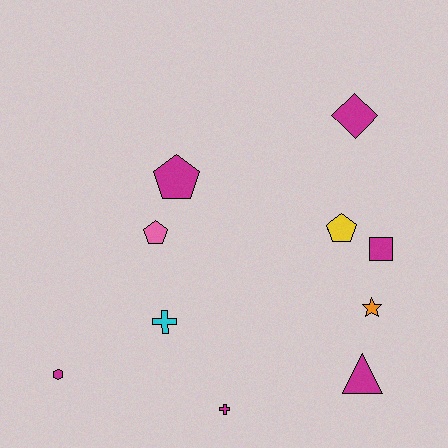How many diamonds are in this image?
There is 1 diamond.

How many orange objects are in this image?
There is 1 orange object.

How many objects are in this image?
There are 10 objects.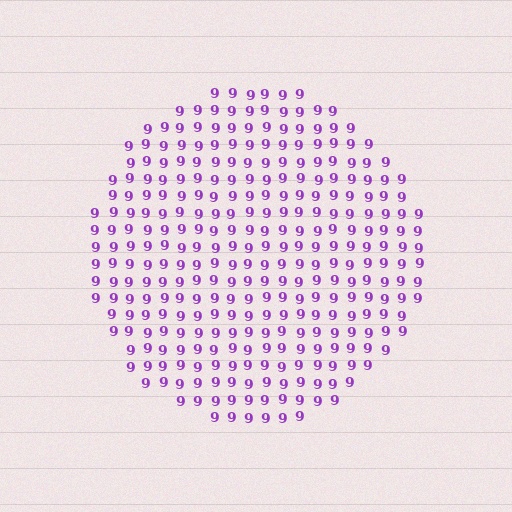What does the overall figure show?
The overall figure shows a circle.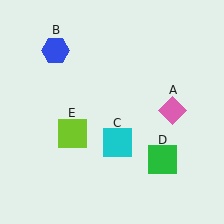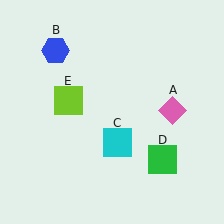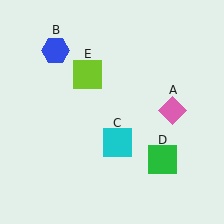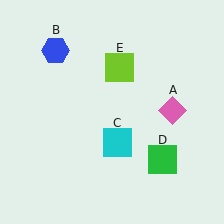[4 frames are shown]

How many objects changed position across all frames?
1 object changed position: lime square (object E).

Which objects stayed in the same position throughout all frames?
Pink diamond (object A) and blue hexagon (object B) and cyan square (object C) and green square (object D) remained stationary.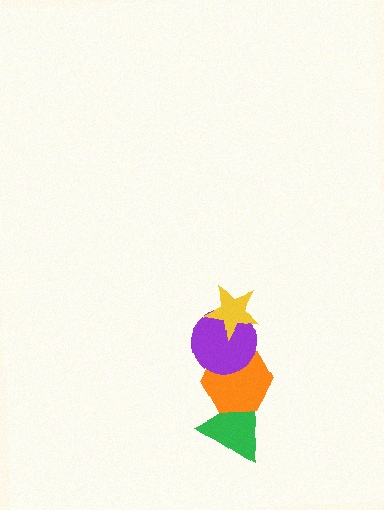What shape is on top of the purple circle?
The yellow star is on top of the purple circle.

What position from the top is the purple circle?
The purple circle is 2nd from the top.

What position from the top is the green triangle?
The green triangle is 4th from the top.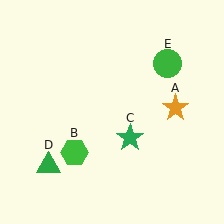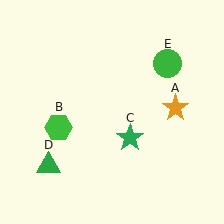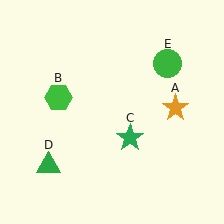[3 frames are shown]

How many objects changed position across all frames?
1 object changed position: green hexagon (object B).